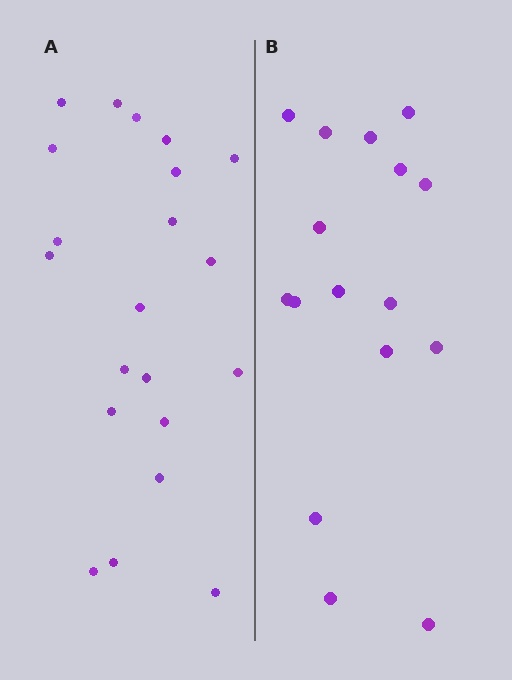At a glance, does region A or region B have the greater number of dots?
Region A (the left region) has more dots.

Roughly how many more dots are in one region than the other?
Region A has about 5 more dots than region B.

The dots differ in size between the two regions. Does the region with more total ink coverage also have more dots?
No. Region B has more total ink coverage because its dots are larger, but region A actually contains more individual dots. Total area can be misleading — the number of items is what matters here.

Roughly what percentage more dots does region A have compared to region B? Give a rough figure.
About 30% more.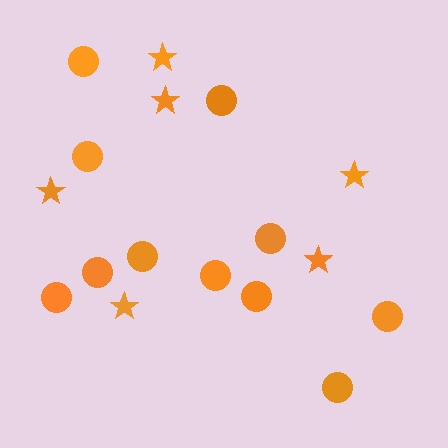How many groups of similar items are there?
There are 2 groups: one group of circles (11) and one group of stars (6).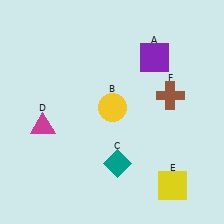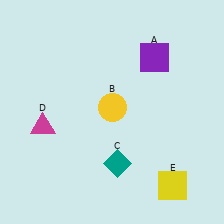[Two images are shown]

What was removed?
The brown cross (F) was removed in Image 2.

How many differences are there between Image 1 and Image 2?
There is 1 difference between the two images.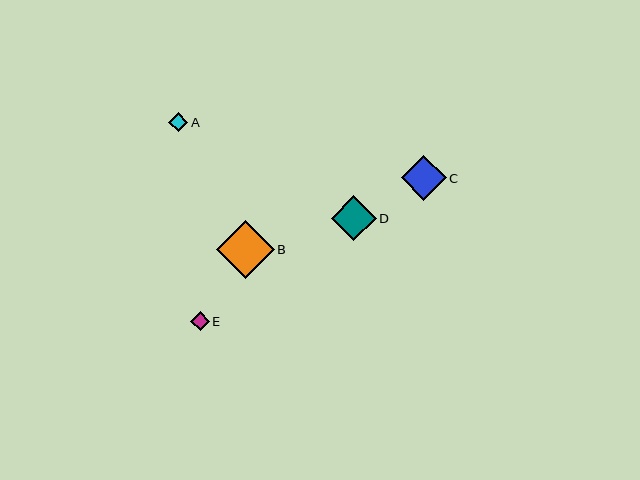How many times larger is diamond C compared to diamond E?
Diamond C is approximately 2.5 times the size of diamond E.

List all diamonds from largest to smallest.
From largest to smallest: B, D, C, A, E.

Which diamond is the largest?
Diamond B is the largest with a size of approximately 58 pixels.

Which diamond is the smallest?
Diamond E is the smallest with a size of approximately 18 pixels.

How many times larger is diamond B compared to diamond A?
Diamond B is approximately 3.1 times the size of diamond A.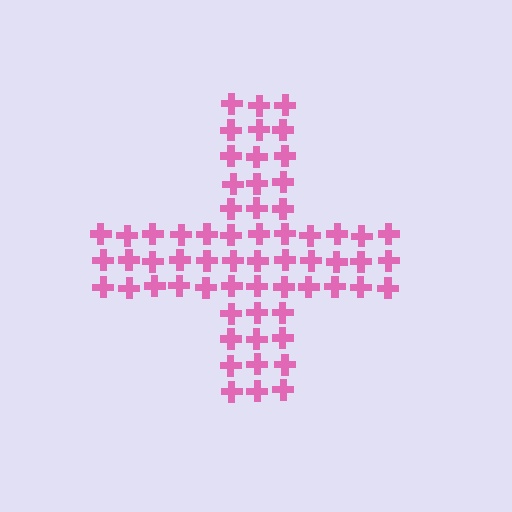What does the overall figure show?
The overall figure shows a cross.